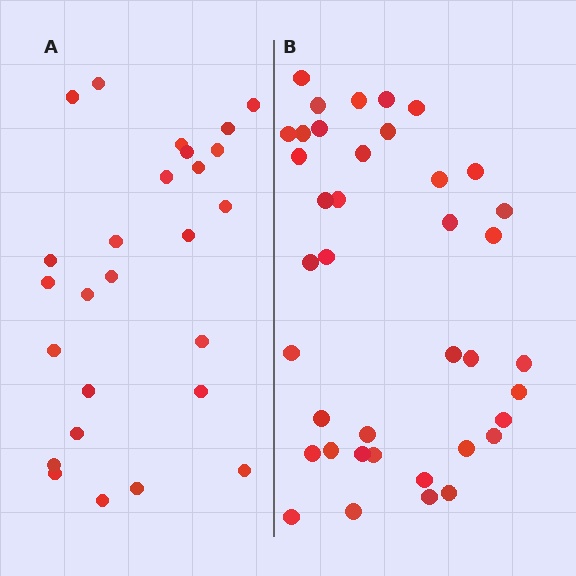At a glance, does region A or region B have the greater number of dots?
Region B (the right region) has more dots.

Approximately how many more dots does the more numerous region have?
Region B has approximately 15 more dots than region A.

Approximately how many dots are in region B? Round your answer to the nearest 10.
About 40 dots. (The exact count is 39, which rounds to 40.)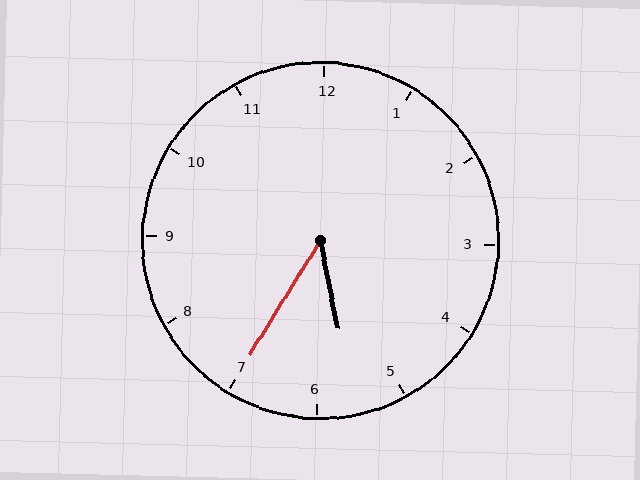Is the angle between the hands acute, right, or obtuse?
It is acute.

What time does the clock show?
5:35.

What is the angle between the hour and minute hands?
Approximately 42 degrees.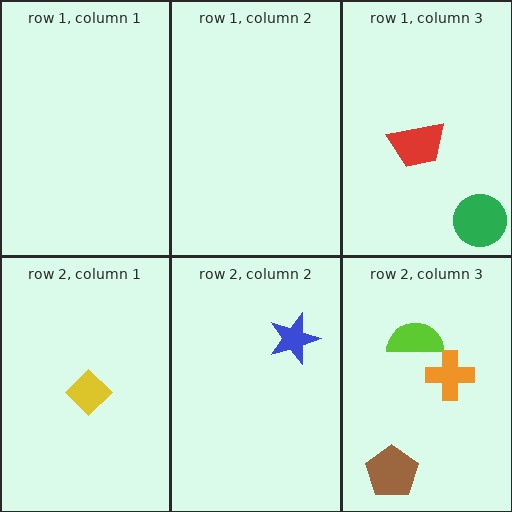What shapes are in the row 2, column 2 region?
The blue star.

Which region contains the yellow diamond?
The row 2, column 1 region.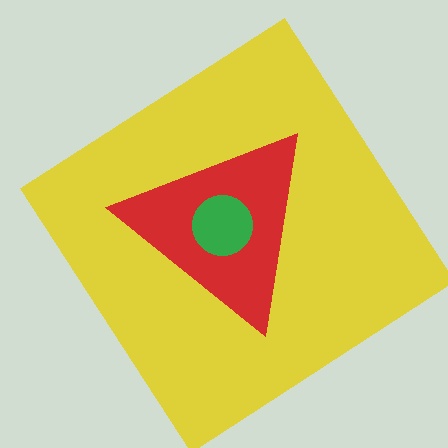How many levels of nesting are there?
3.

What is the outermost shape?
The yellow diamond.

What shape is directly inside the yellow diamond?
The red triangle.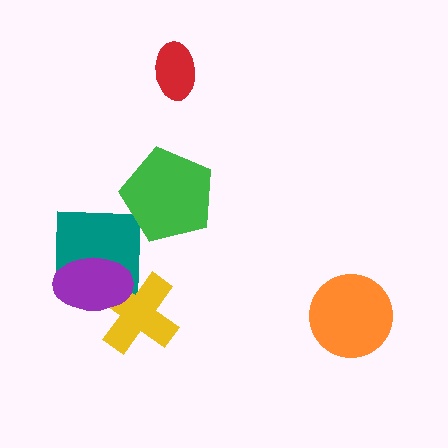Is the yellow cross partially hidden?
Yes, it is partially covered by another shape.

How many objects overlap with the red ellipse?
0 objects overlap with the red ellipse.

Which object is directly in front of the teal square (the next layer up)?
The yellow cross is directly in front of the teal square.